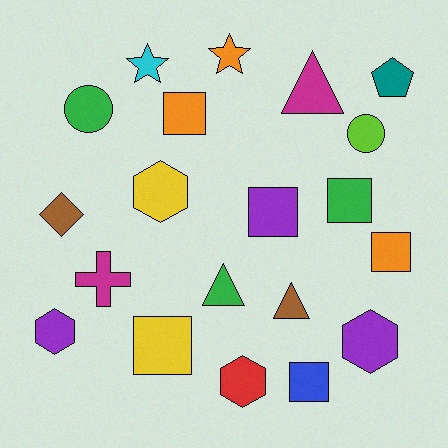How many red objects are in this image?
There is 1 red object.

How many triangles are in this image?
There are 3 triangles.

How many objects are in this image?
There are 20 objects.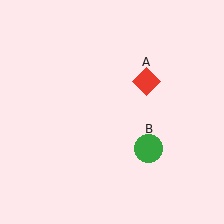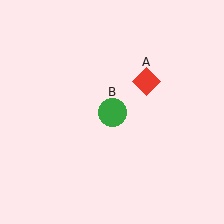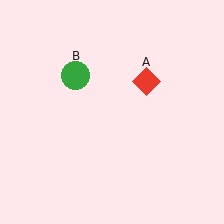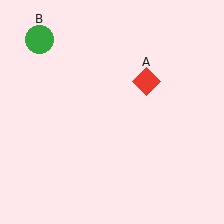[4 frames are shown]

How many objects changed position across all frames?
1 object changed position: green circle (object B).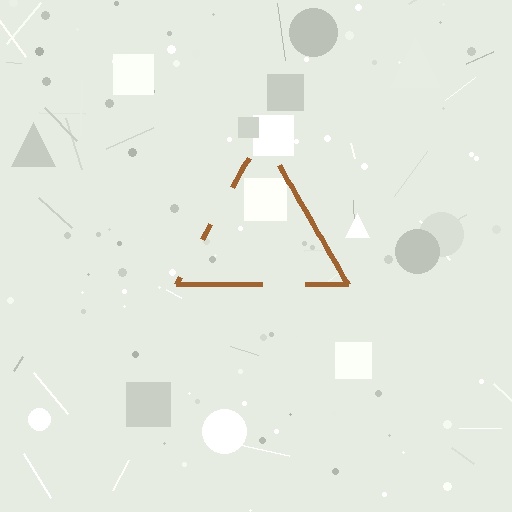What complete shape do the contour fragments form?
The contour fragments form a triangle.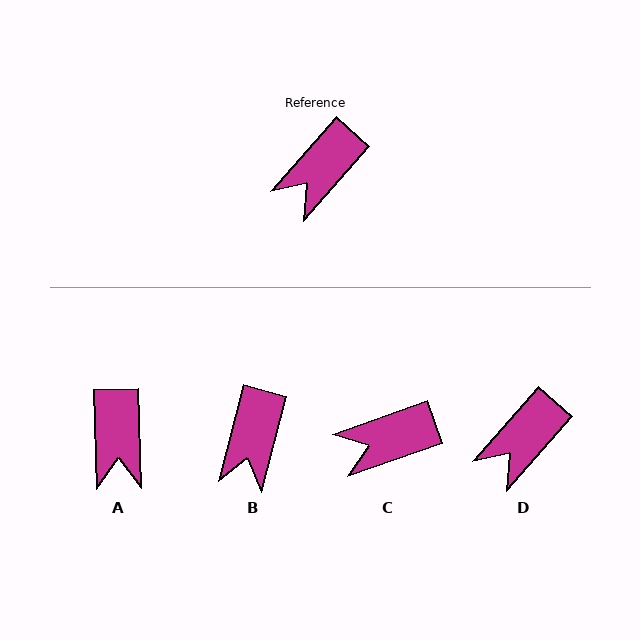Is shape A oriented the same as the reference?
No, it is off by about 43 degrees.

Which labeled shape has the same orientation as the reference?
D.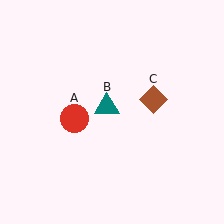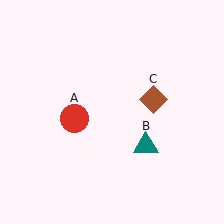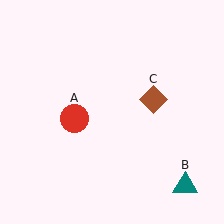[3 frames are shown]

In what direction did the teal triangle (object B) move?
The teal triangle (object B) moved down and to the right.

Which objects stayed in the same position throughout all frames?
Red circle (object A) and brown diamond (object C) remained stationary.